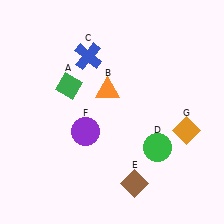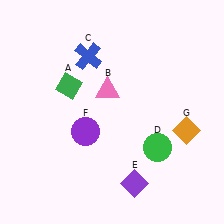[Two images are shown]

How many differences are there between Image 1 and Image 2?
There are 2 differences between the two images.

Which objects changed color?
B changed from orange to pink. E changed from brown to purple.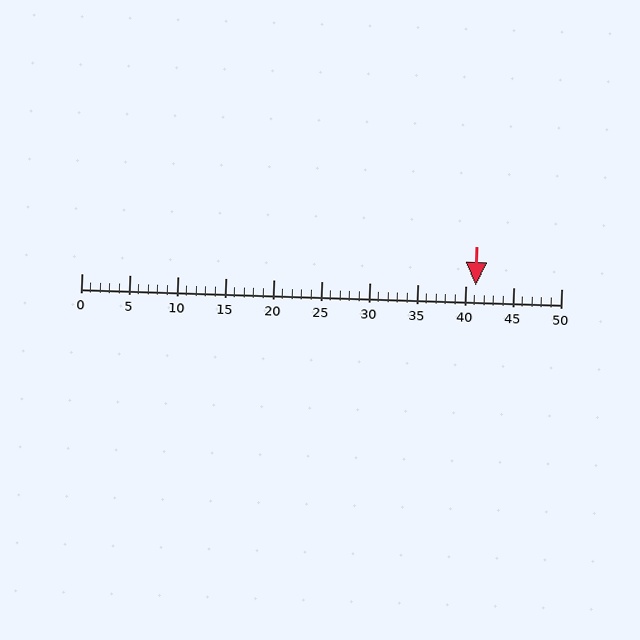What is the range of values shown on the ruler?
The ruler shows values from 0 to 50.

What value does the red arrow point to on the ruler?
The red arrow points to approximately 41.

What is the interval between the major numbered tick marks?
The major tick marks are spaced 5 units apart.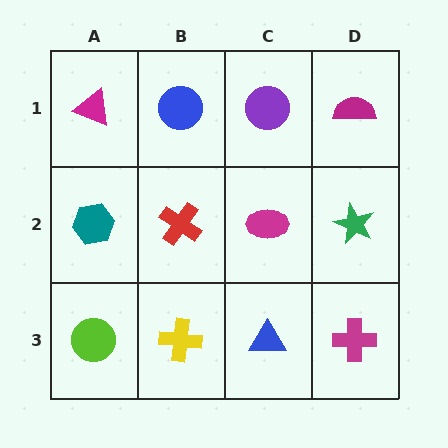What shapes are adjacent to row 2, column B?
A blue circle (row 1, column B), a yellow cross (row 3, column B), a teal hexagon (row 2, column A), a magenta ellipse (row 2, column C).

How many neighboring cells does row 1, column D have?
2.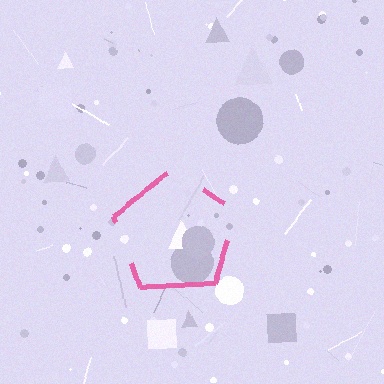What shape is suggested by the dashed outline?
The dashed outline suggests a pentagon.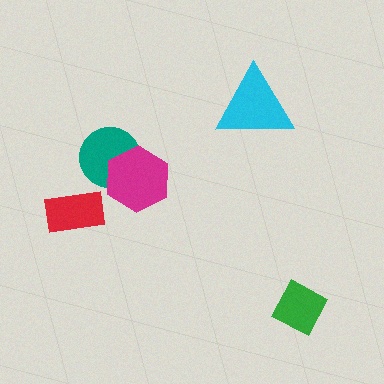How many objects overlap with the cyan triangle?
0 objects overlap with the cyan triangle.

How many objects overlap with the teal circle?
1 object overlaps with the teal circle.